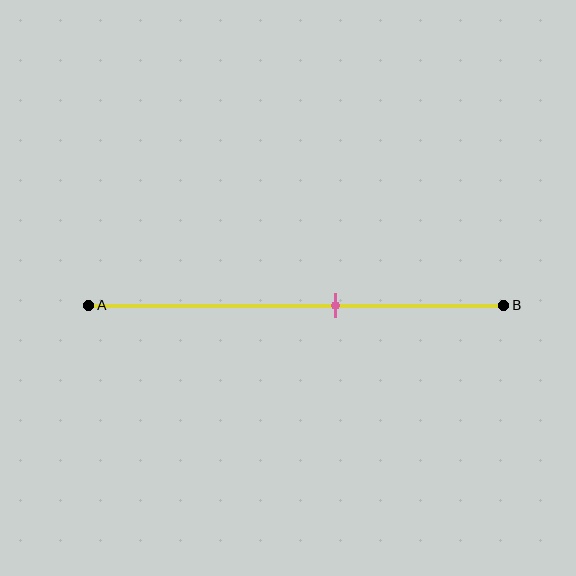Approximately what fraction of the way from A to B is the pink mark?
The pink mark is approximately 60% of the way from A to B.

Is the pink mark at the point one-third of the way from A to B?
No, the mark is at about 60% from A, not at the 33% one-third point.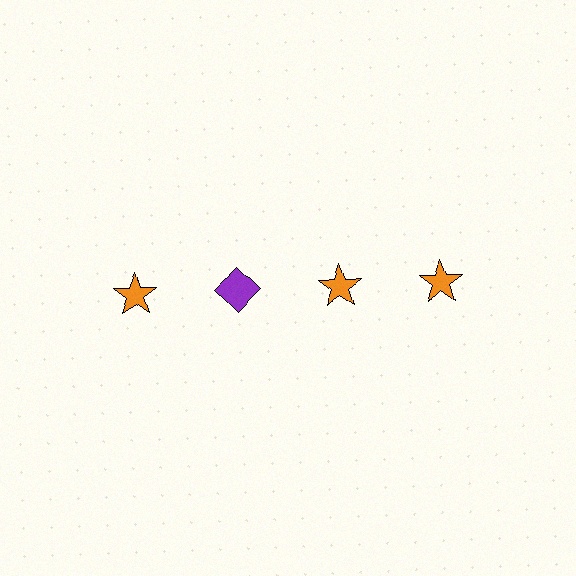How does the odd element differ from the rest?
It differs in both color (purple instead of orange) and shape (diamond instead of star).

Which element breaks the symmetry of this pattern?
The purple diamond in the top row, second from left column breaks the symmetry. All other shapes are orange stars.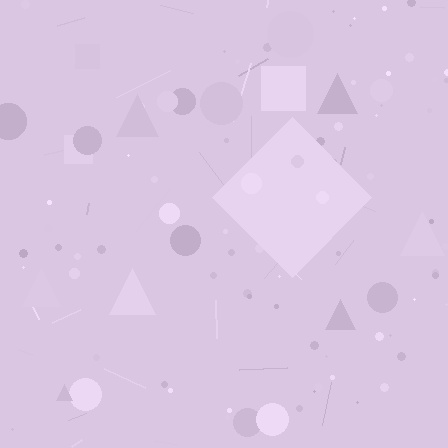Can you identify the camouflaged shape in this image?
The camouflaged shape is a diamond.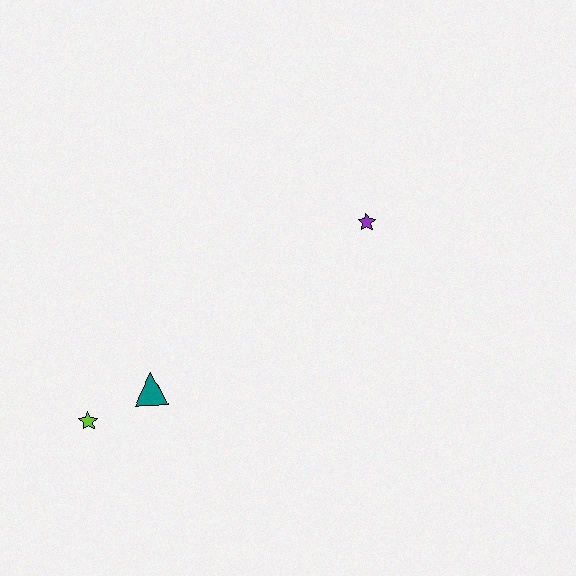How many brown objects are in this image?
There are no brown objects.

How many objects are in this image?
There are 3 objects.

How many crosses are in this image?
There are no crosses.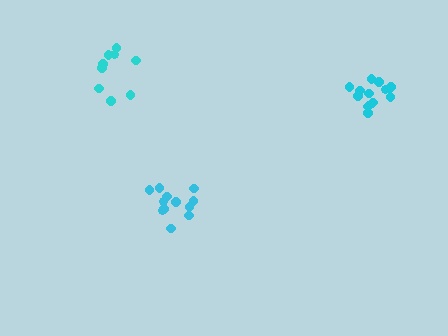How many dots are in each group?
Group 1: 9 dots, Group 2: 12 dots, Group 3: 13 dots (34 total).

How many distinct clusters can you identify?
There are 3 distinct clusters.